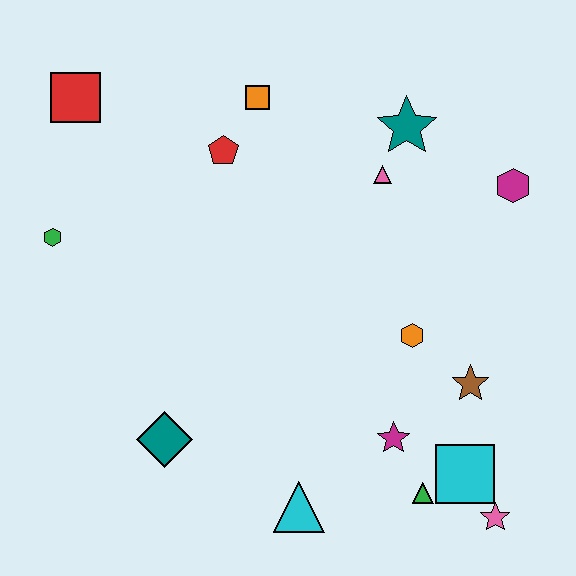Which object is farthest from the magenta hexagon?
The green hexagon is farthest from the magenta hexagon.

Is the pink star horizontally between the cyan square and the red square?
No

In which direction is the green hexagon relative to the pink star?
The green hexagon is to the left of the pink star.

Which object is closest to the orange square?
The red pentagon is closest to the orange square.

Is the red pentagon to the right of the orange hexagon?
No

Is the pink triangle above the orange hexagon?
Yes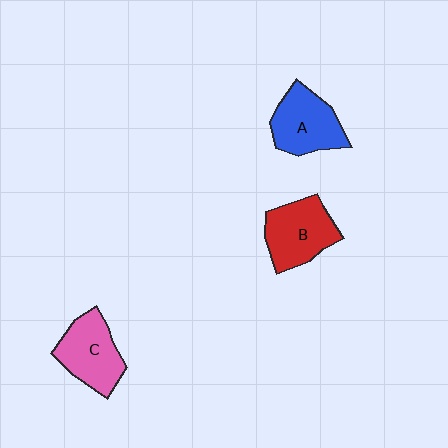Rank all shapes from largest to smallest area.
From largest to smallest: B (red), A (blue), C (pink).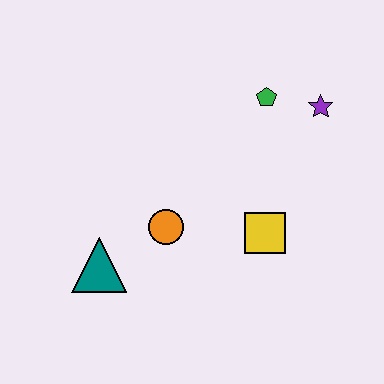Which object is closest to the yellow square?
The orange circle is closest to the yellow square.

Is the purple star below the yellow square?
No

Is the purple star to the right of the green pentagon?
Yes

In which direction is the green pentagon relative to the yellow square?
The green pentagon is above the yellow square.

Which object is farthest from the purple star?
The teal triangle is farthest from the purple star.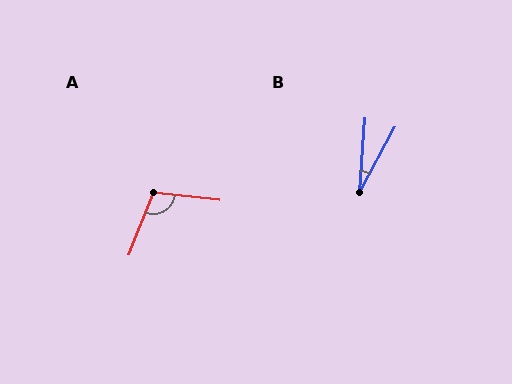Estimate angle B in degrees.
Approximately 24 degrees.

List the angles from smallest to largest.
B (24°), A (105°).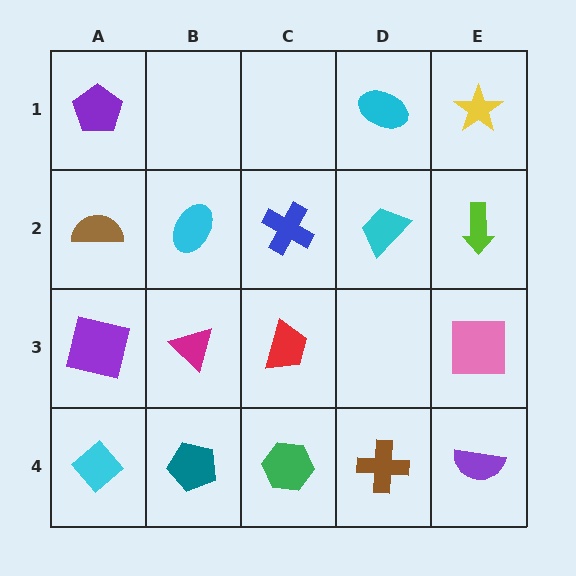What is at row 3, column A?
A purple square.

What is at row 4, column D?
A brown cross.